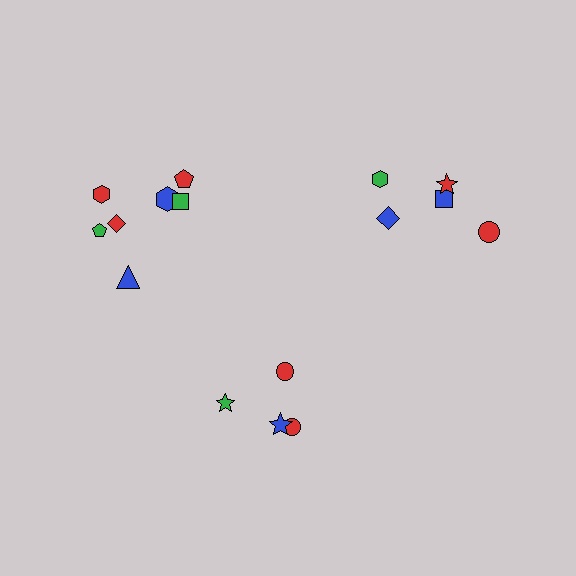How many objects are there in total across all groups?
There are 16 objects.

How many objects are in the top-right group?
There are 5 objects.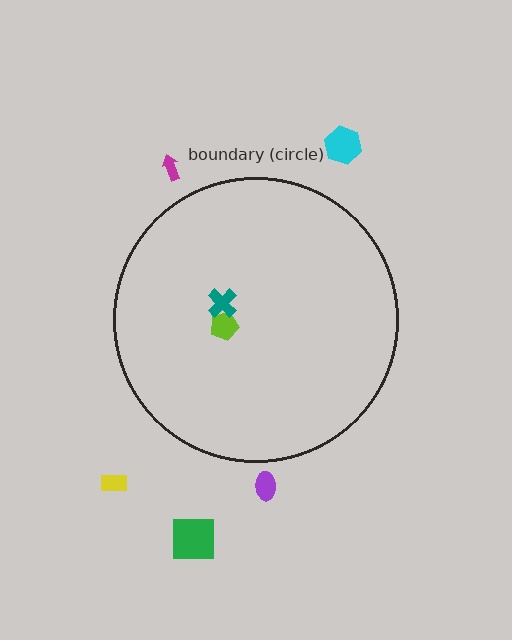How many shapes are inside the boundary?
2 inside, 5 outside.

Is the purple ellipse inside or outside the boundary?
Outside.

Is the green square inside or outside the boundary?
Outside.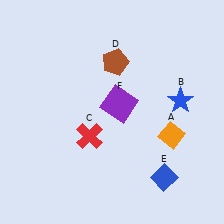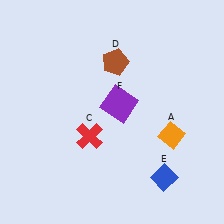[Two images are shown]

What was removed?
The blue star (B) was removed in Image 2.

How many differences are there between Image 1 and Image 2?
There is 1 difference between the two images.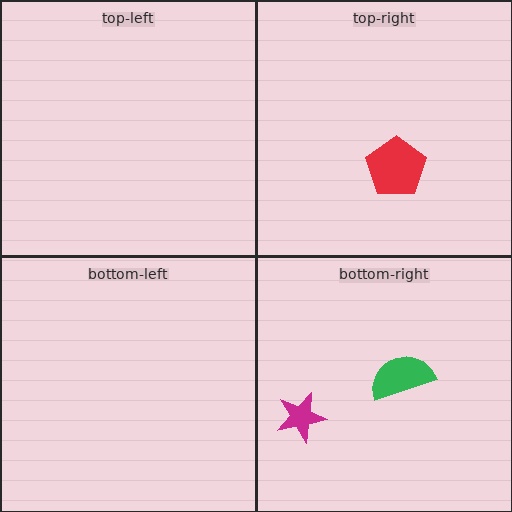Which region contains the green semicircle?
The bottom-right region.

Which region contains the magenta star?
The bottom-right region.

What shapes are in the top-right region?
The red pentagon.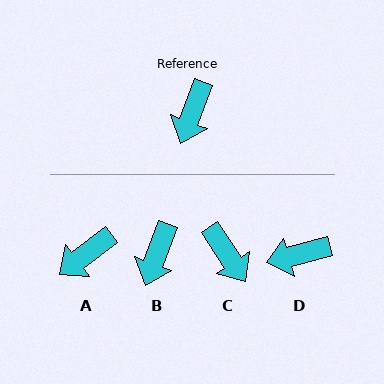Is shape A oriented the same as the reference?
No, it is off by about 32 degrees.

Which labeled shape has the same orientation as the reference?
B.